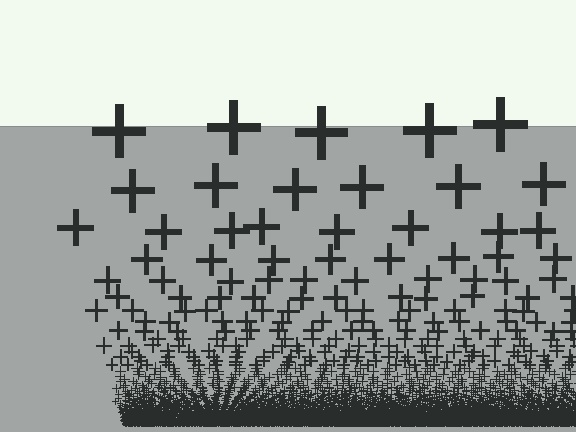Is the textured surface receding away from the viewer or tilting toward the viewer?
The surface appears to tilt toward the viewer. Texture elements get larger and sparser toward the top.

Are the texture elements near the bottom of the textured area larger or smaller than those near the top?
Smaller. The gradient is inverted — elements near the bottom are smaller and denser.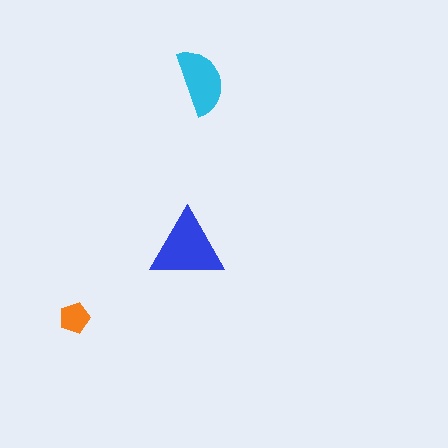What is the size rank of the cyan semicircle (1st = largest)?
2nd.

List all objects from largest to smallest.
The blue triangle, the cyan semicircle, the orange pentagon.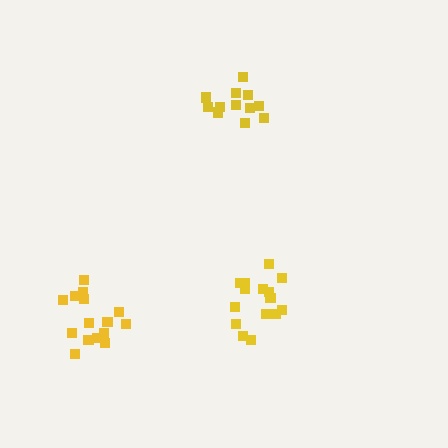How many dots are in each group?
Group 1: 16 dots, Group 2: 12 dots, Group 3: 15 dots (43 total).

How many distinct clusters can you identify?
There are 3 distinct clusters.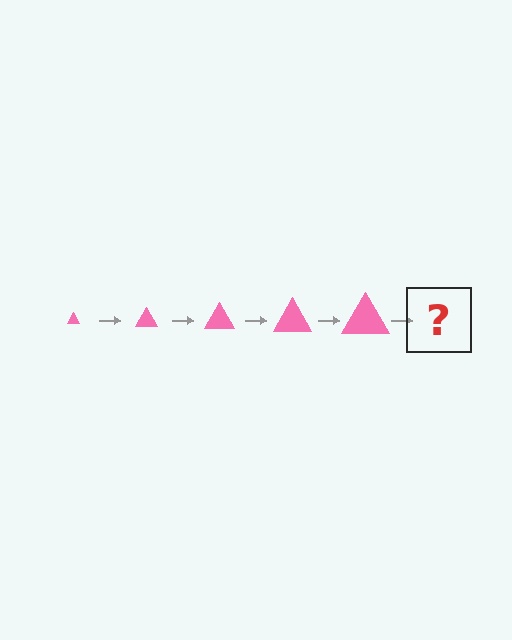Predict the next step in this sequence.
The next step is a pink triangle, larger than the previous one.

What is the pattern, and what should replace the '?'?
The pattern is that the triangle gets progressively larger each step. The '?' should be a pink triangle, larger than the previous one.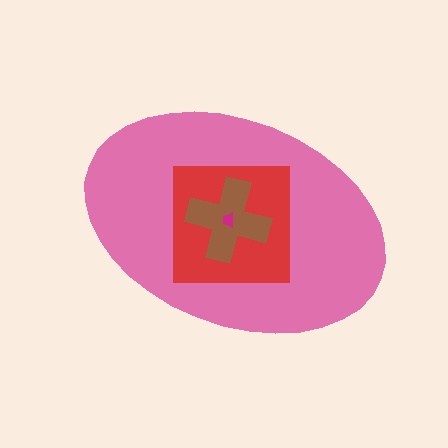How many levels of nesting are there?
4.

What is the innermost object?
The magenta trapezoid.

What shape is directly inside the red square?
The brown cross.